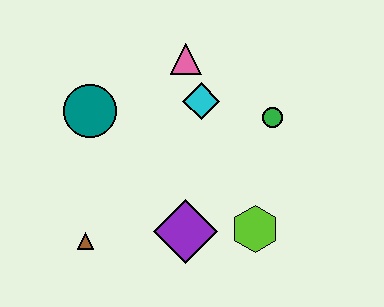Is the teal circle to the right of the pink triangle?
No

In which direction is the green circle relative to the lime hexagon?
The green circle is above the lime hexagon.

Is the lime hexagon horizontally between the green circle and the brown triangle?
Yes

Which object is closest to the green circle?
The cyan diamond is closest to the green circle.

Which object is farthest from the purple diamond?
The pink triangle is farthest from the purple diamond.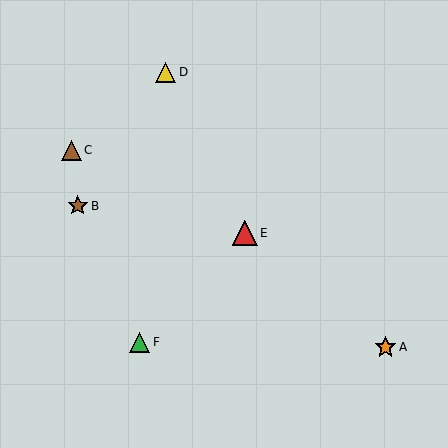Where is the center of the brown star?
The center of the brown star is at (78, 206).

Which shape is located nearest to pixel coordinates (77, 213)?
The brown star (labeled B) at (78, 206) is nearest to that location.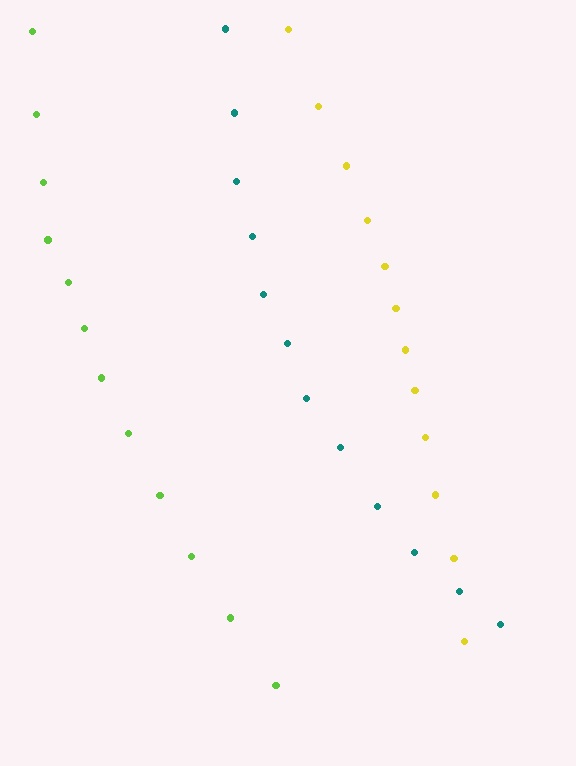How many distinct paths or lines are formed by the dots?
There are 3 distinct paths.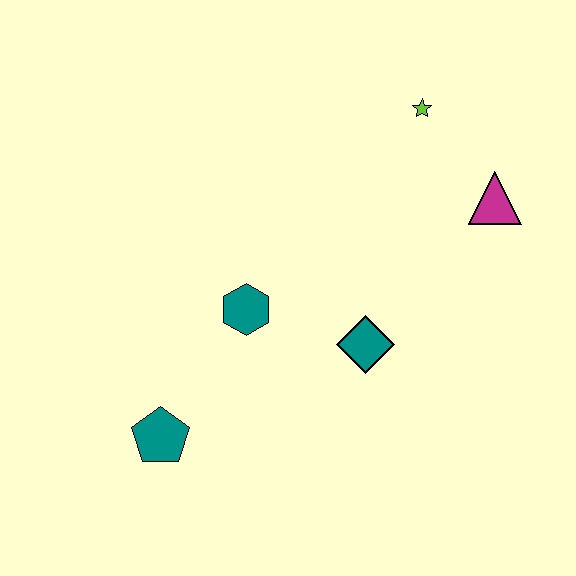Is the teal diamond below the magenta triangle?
Yes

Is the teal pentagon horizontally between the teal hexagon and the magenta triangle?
No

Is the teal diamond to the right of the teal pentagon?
Yes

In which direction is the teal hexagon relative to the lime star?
The teal hexagon is below the lime star.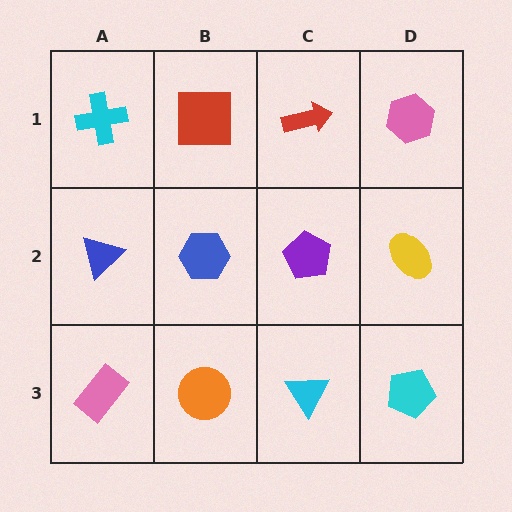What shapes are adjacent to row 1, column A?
A blue triangle (row 2, column A), a red square (row 1, column B).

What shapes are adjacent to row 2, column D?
A pink hexagon (row 1, column D), a cyan pentagon (row 3, column D), a purple pentagon (row 2, column C).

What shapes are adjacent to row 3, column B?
A blue hexagon (row 2, column B), a pink rectangle (row 3, column A), a cyan triangle (row 3, column C).